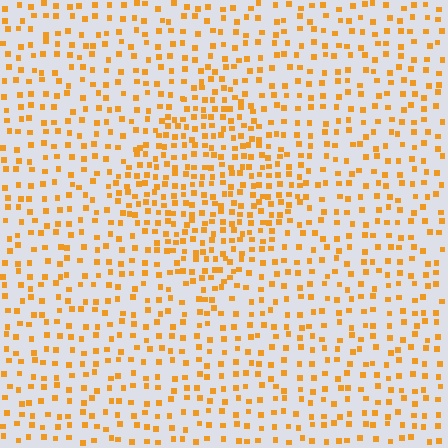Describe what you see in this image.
The image contains small orange elements arranged at two different densities. A diamond-shaped region is visible where the elements are more densely packed than the surrounding area.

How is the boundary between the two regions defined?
The boundary is defined by a change in element density (approximately 1.8x ratio). All elements are the same color, size, and shape.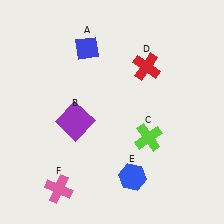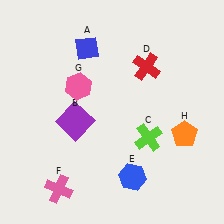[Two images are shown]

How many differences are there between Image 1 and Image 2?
There are 2 differences between the two images.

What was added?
A pink hexagon (G), an orange pentagon (H) were added in Image 2.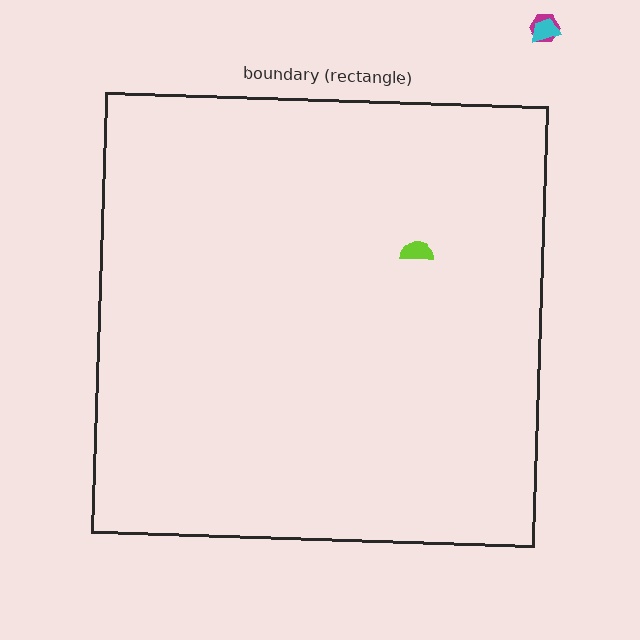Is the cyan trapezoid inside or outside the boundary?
Outside.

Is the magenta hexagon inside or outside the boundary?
Outside.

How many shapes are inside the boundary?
1 inside, 2 outside.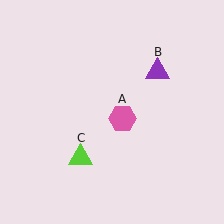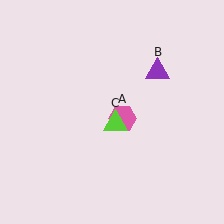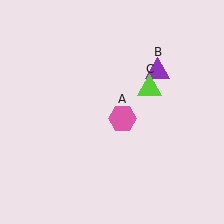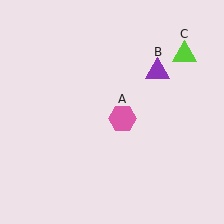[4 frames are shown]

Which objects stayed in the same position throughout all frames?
Pink hexagon (object A) and purple triangle (object B) remained stationary.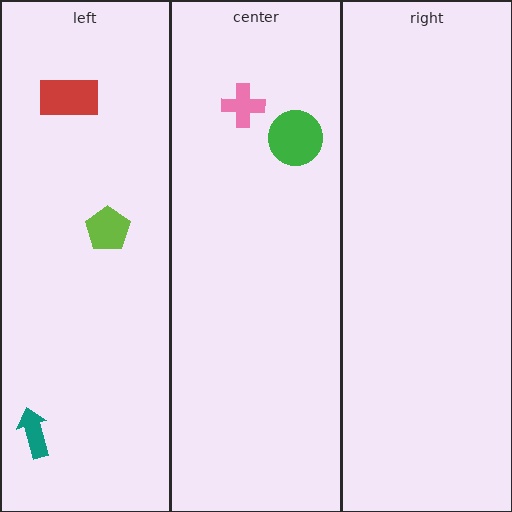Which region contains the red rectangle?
The left region.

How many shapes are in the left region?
3.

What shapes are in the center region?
The pink cross, the green circle.